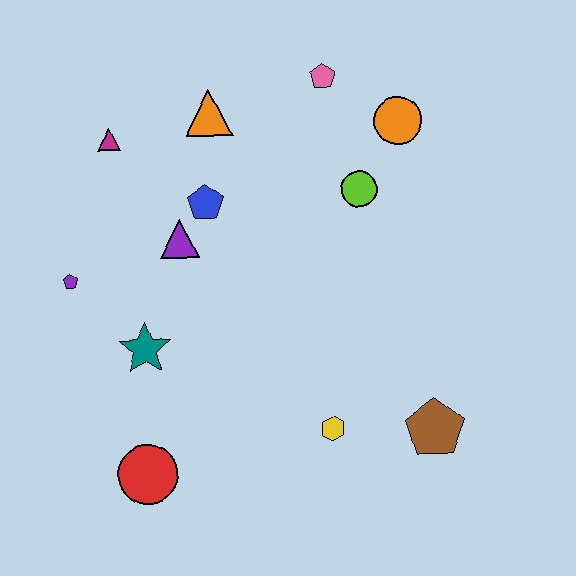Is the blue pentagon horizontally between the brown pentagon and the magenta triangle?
Yes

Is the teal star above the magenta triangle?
No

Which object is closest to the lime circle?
The orange circle is closest to the lime circle.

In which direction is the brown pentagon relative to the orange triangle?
The brown pentagon is below the orange triangle.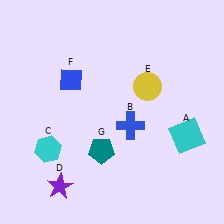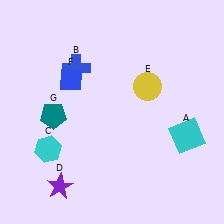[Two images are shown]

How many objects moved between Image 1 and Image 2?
2 objects moved between the two images.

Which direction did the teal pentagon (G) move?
The teal pentagon (G) moved left.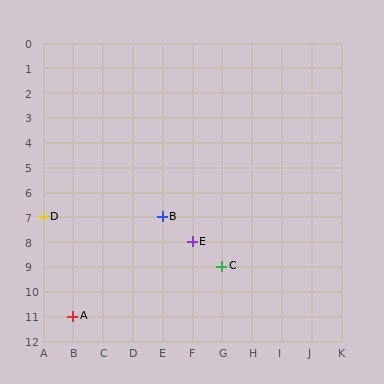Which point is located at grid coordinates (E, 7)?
Point B is at (E, 7).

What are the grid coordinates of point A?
Point A is at grid coordinates (B, 11).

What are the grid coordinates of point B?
Point B is at grid coordinates (E, 7).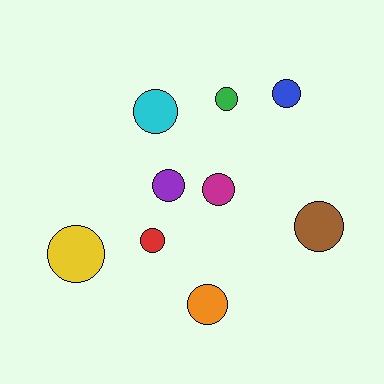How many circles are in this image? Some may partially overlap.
There are 9 circles.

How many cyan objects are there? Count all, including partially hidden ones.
There is 1 cyan object.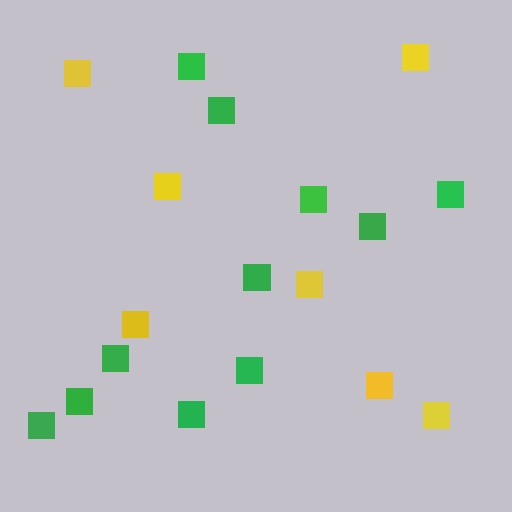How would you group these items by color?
There are 2 groups: one group of yellow squares (7) and one group of green squares (11).